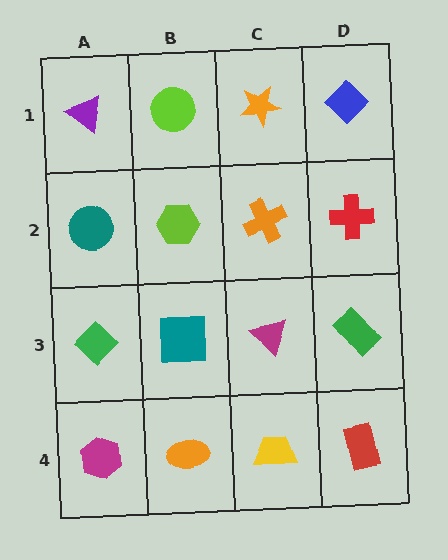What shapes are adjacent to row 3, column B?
A lime hexagon (row 2, column B), an orange ellipse (row 4, column B), a green diamond (row 3, column A), a magenta triangle (row 3, column C).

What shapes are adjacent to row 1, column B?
A lime hexagon (row 2, column B), a purple triangle (row 1, column A), an orange star (row 1, column C).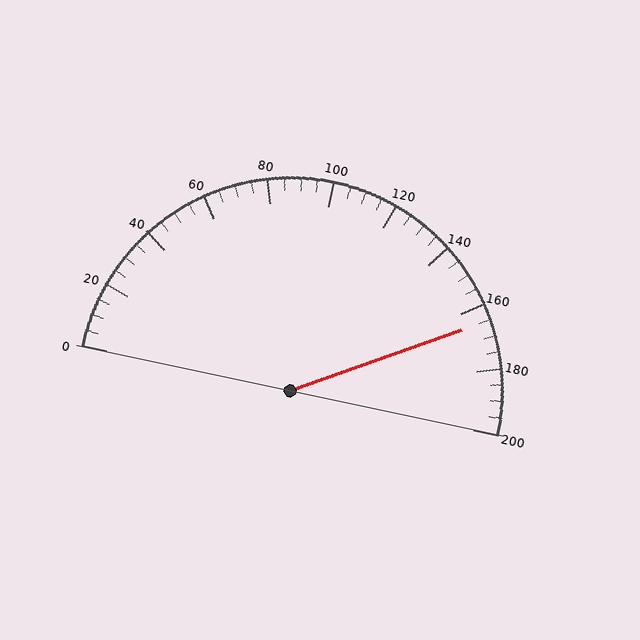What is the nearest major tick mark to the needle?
The nearest major tick mark is 160.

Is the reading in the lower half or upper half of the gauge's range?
The reading is in the upper half of the range (0 to 200).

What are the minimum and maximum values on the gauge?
The gauge ranges from 0 to 200.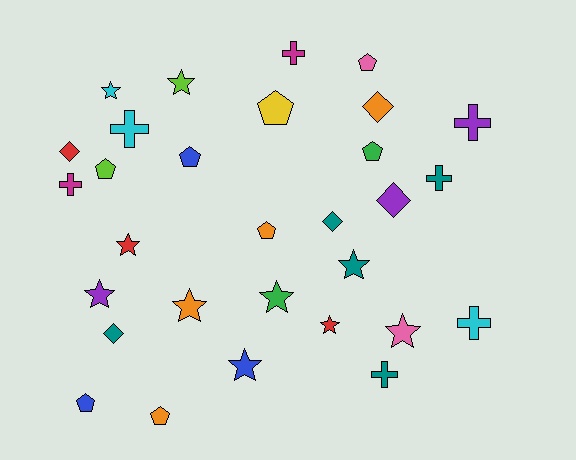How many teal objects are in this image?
There are 5 teal objects.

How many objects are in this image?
There are 30 objects.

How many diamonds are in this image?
There are 5 diamonds.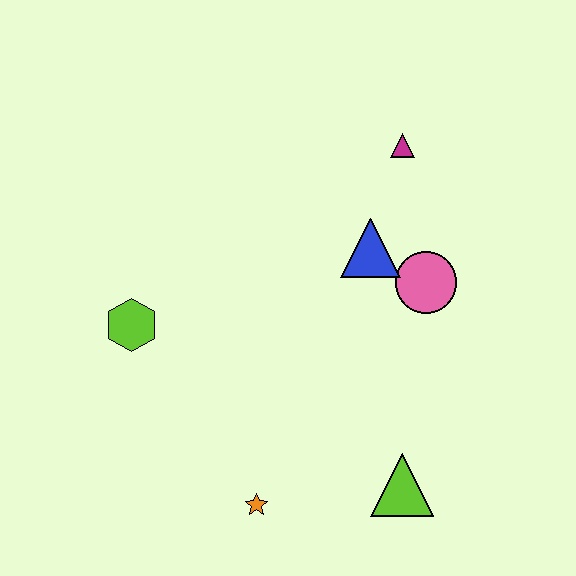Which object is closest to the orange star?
The lime triangle is closest to the orange star.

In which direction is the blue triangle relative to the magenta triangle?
The blue triangle is below the magenta triangle.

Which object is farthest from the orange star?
The magenta triangle is farthest from the orange star.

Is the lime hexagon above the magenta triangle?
No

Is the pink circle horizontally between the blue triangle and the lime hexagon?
No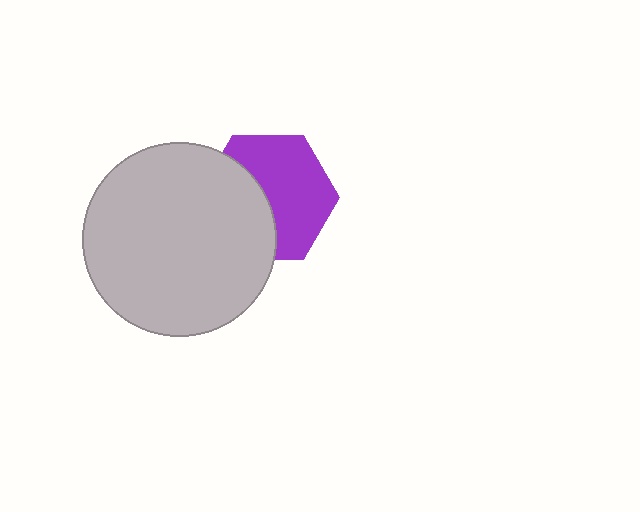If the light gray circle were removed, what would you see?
You would see the complete purple hexagon.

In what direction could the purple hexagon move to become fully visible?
The purple hexagon could move right. That would shift it out from behind the light gray circle entirely.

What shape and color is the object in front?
The object in front is a light gray circle.